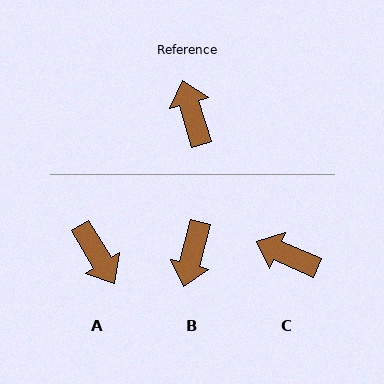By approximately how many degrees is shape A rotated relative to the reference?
Approximately 166 degrees clockwise.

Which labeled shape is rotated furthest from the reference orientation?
A, about 166 degrees away.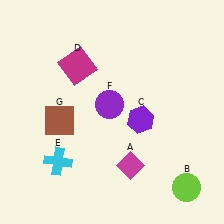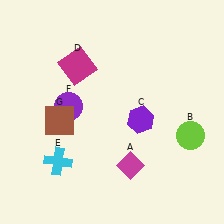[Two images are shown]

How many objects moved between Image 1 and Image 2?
2 objects moved between the two images.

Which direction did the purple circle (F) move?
The purple circle (F) moved left.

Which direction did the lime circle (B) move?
The lime circle (B) moved up.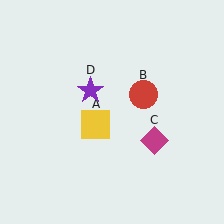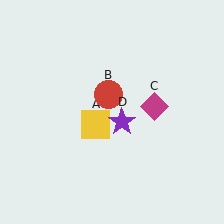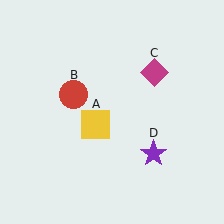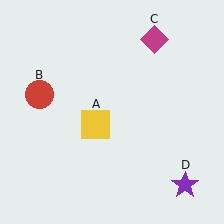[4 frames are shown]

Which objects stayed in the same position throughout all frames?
Yellow square (object A) remained stationary.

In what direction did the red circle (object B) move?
The red circle (object B) moved left.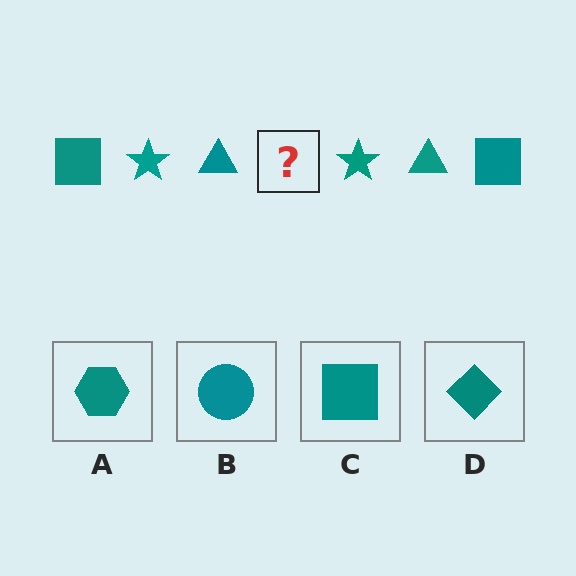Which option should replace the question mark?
Option C.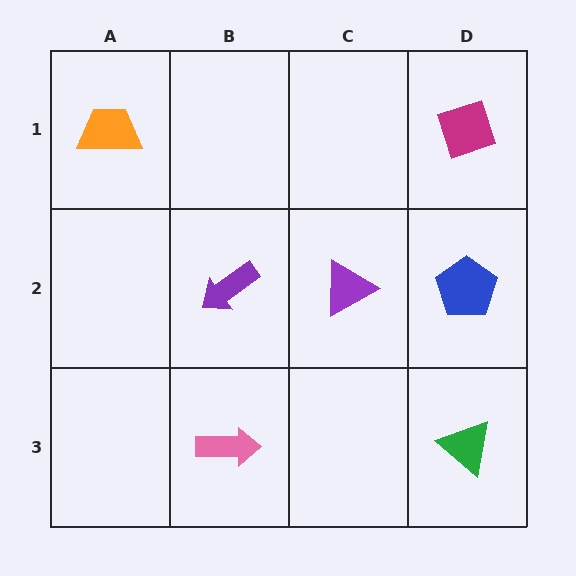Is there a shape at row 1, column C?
No, that cell is empty.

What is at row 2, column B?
A purple arrow.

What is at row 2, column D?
A blue pentagon.